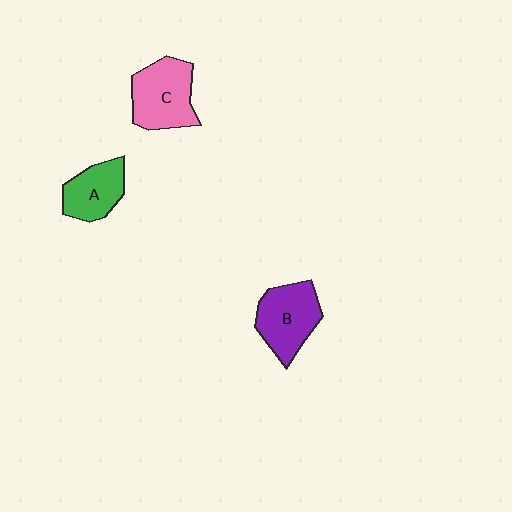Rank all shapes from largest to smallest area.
From largest to smallest: C (pink), B (purple), A (green).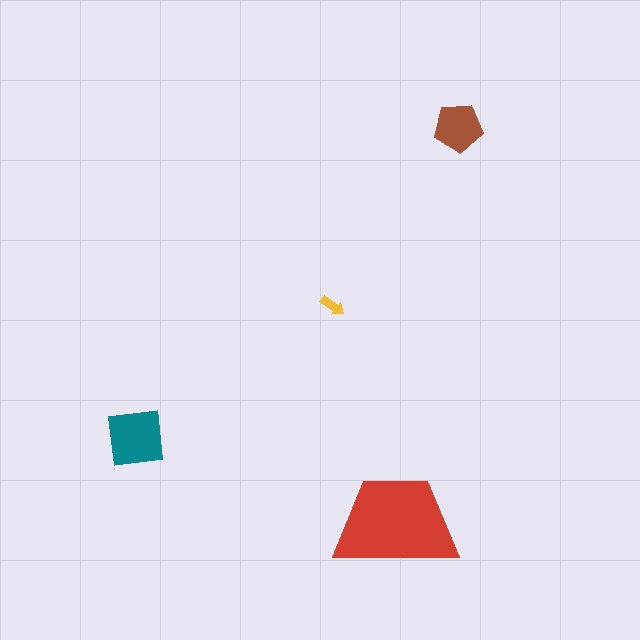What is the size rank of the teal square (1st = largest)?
2nd.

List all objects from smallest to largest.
The yellow arrow, the brown pentagon, the teal square, the red trapezoid.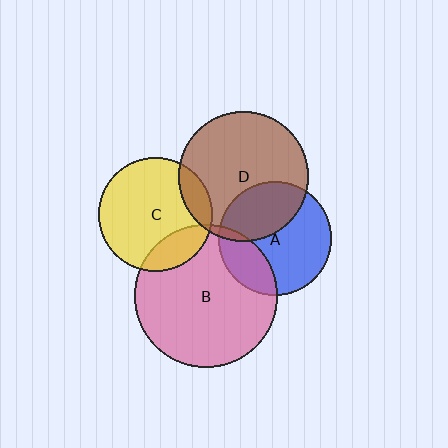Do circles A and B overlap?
Yes.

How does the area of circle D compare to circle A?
Approximately 1.3 times.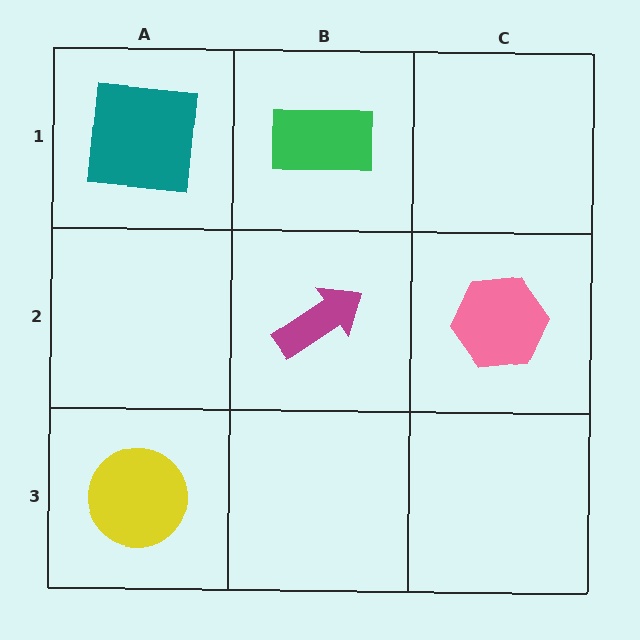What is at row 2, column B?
A magenta arrow.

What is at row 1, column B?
A green rectangle.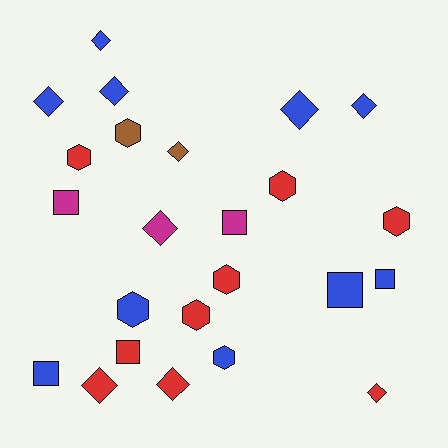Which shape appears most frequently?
Diamond, with 10 objects.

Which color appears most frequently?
Blue, with 10 objects.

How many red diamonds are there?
There are 3 red diamonds.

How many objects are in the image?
There are 24 objects.